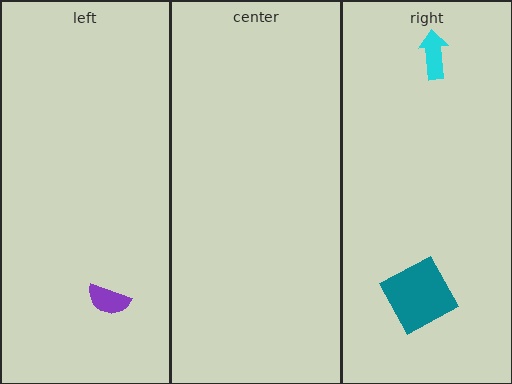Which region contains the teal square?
The right region.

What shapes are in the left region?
The purple semicircle.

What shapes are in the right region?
The teal square, the cyan arrow.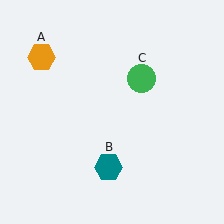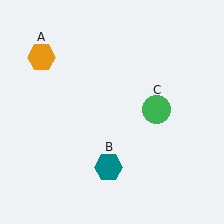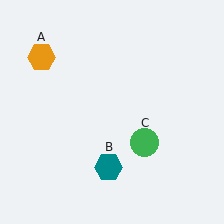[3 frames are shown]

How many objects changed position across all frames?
1 object changed position: green circle (object C).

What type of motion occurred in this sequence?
The green circle (object C) rotated clockwise around the center of the scene.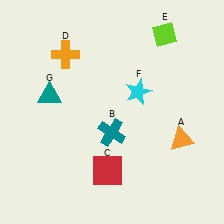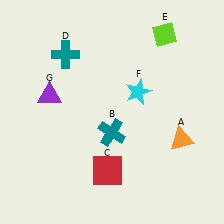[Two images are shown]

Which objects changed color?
D changed from orange to teal. G changed from teal to purple.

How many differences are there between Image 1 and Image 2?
There are 2 differences between the two images.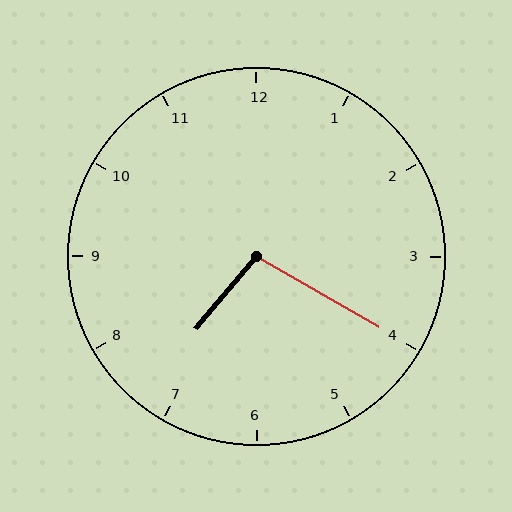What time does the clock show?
7:20.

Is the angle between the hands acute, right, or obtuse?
It is obtuse.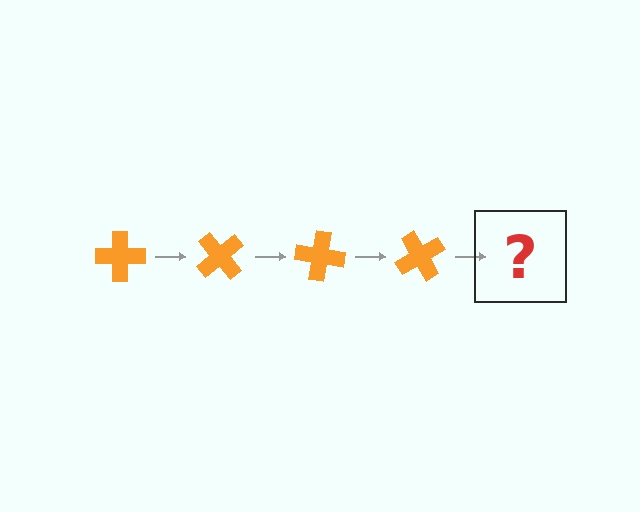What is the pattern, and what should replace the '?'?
The pattern is that the cross rotates 50 degrees each step. The '?' should be an orange cross rotated 200 degrees.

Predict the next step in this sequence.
The next step is an orange cross rotated 200 degrees.